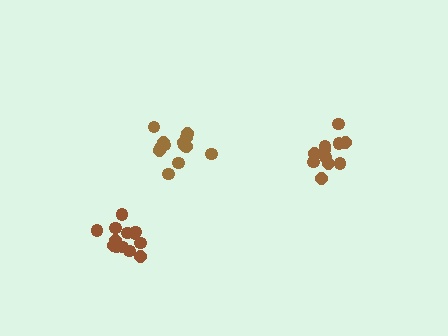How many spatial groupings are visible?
There are 3 spatial groupings.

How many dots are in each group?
Group 1: 13 dots, Group 2: 11 dots, Group 3: 13 dots (37 total).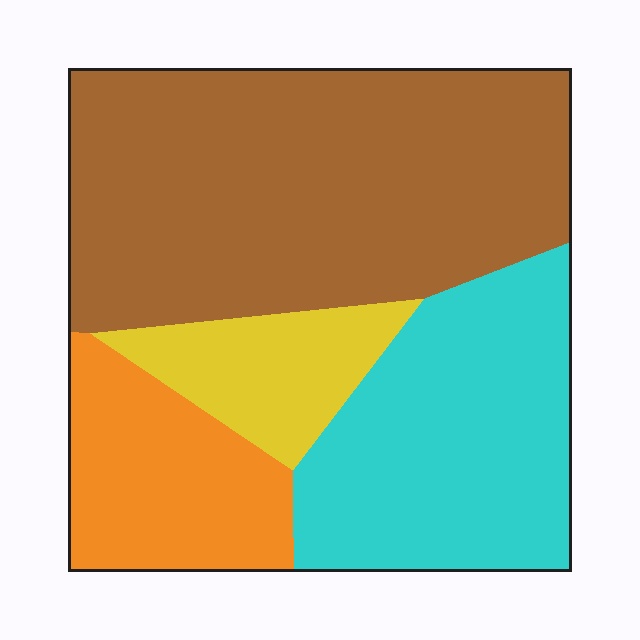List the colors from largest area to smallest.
From largest to smallest: brown, cyan, orange, yellow.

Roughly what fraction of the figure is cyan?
Cyan takes up about one quarter (1/4) of the figure.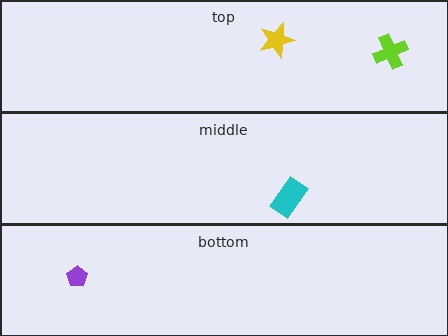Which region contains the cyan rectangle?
The middle region.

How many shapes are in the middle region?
1.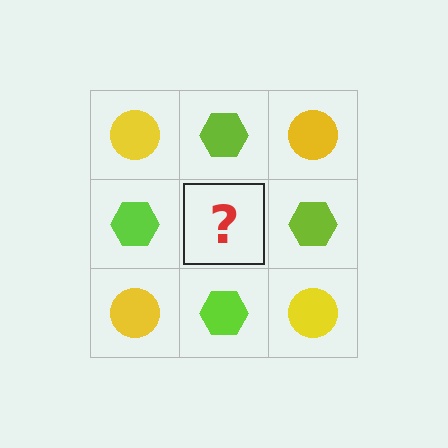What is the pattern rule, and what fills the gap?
The rule is that it alternates yellow circle and lime hexagon in a checkerboard pattern. The gap should be filled with a yellow circle.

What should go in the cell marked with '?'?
The missing cell should contain a yellow circle.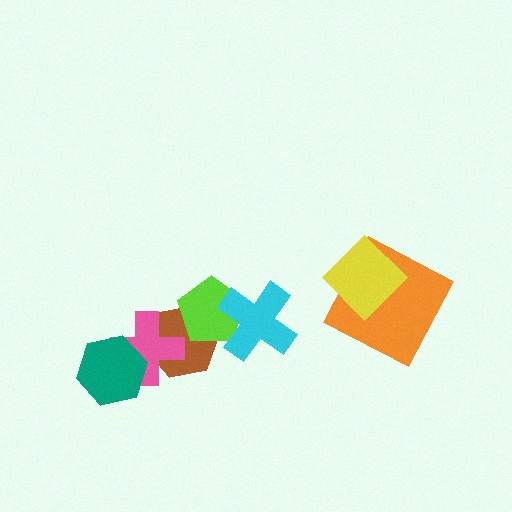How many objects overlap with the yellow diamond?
1 object overlaps with the yellow diamond.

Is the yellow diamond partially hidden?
No, no other shape covers it.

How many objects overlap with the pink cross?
2 objects overlap with the pink cross.